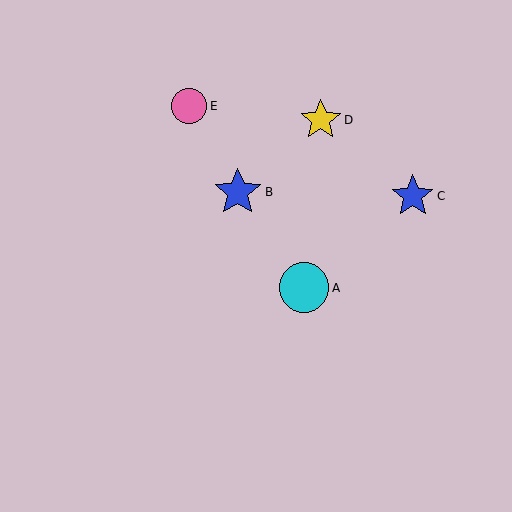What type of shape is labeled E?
Shape E is a pink circle.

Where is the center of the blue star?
The center of the blue star is at (238, 192).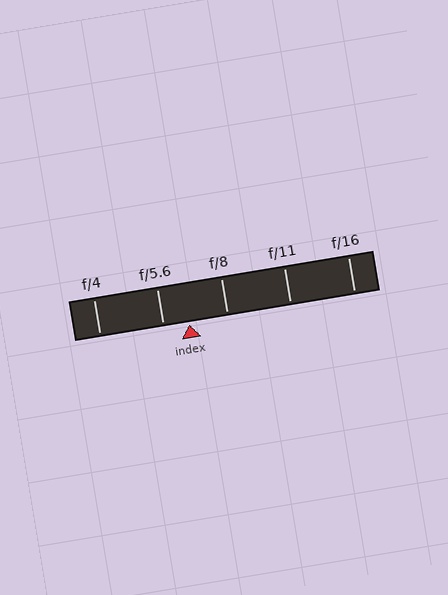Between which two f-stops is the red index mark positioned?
The index mark is between f/5.6 and f/8.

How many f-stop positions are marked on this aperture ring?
There are 5 f-stop positions marked.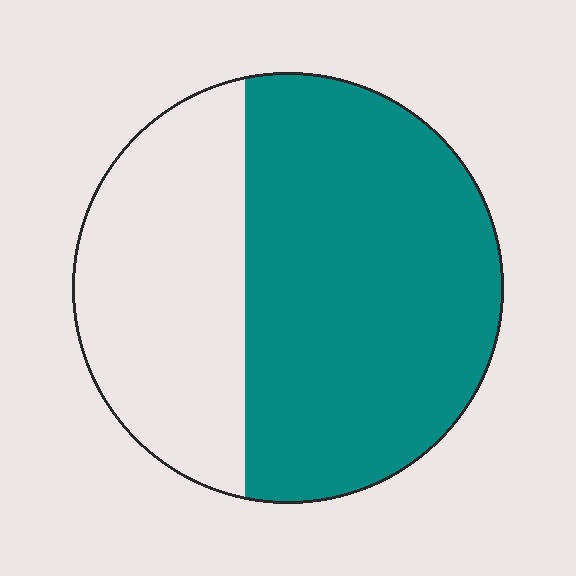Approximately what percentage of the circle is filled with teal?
Approximately 65%.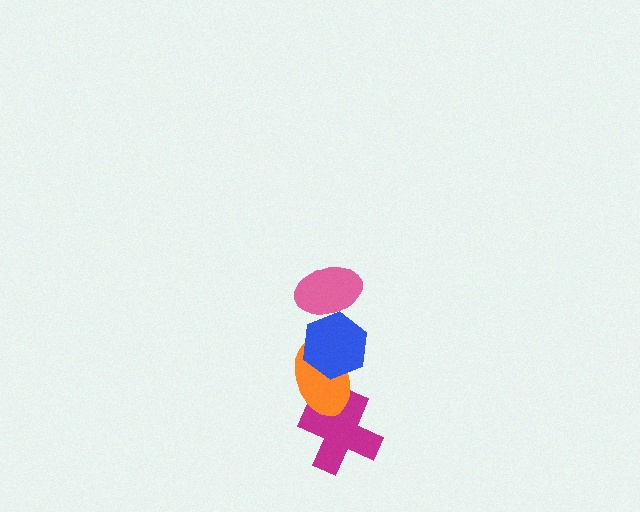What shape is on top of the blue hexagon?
The pink ellipse is on top of the blue hexagon.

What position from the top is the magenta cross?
The magenta cross is 4th from the top.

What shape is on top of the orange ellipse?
The blue hexagon is on top of the orange ellipse.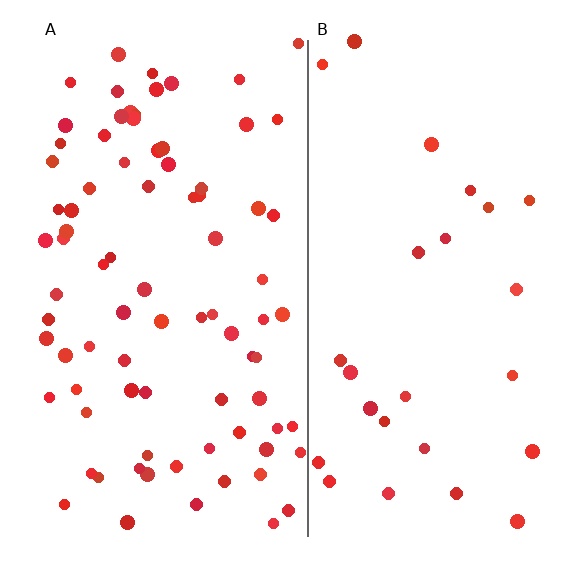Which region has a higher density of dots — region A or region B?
A (the left).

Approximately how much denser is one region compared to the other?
Approximately 3.1× — region A over region B.